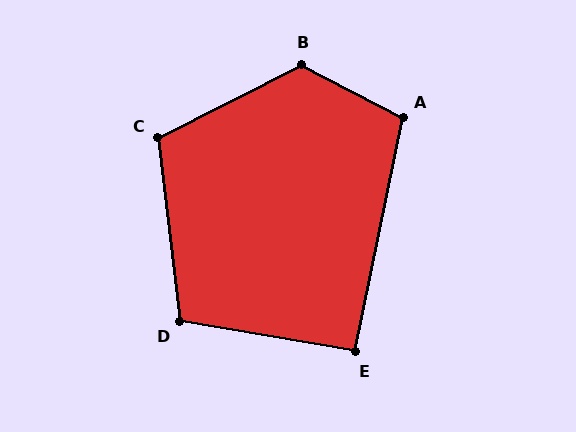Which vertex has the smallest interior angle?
E, at approximately 92 degrees.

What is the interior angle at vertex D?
Approximately 106 degrees (obtuse).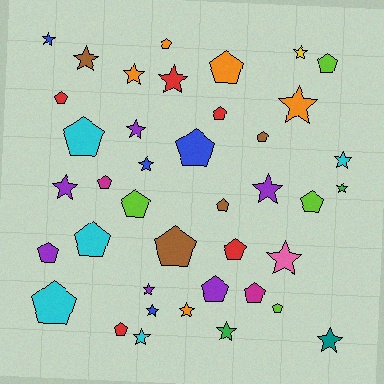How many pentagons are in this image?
There are 21 pentagons.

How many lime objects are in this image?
There are 4 lime objects.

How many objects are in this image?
There are 40 objects.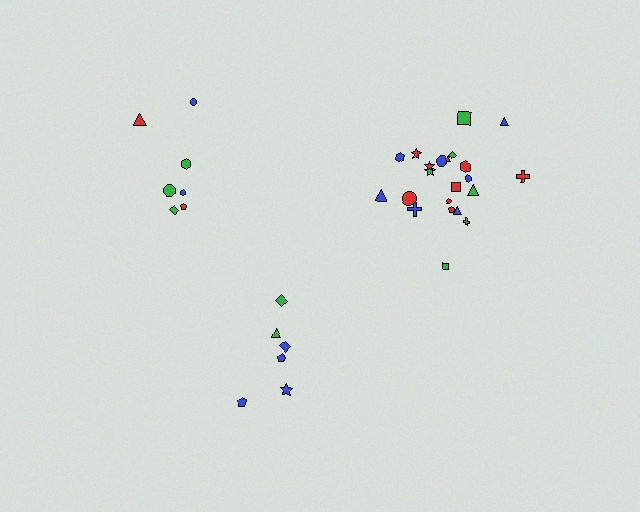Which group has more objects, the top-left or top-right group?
The top-right group.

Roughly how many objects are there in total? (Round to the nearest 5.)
Roughly 35 objects in total.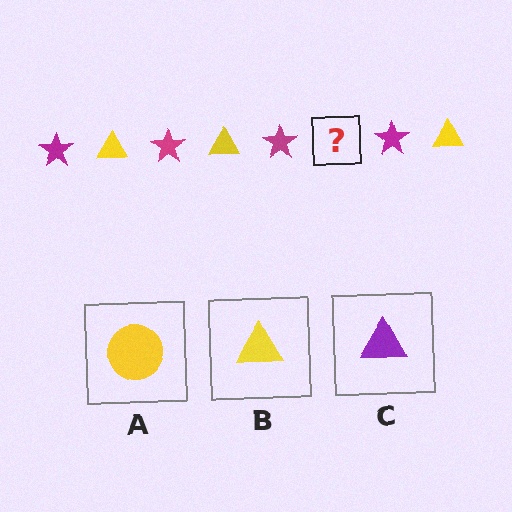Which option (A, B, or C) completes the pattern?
B.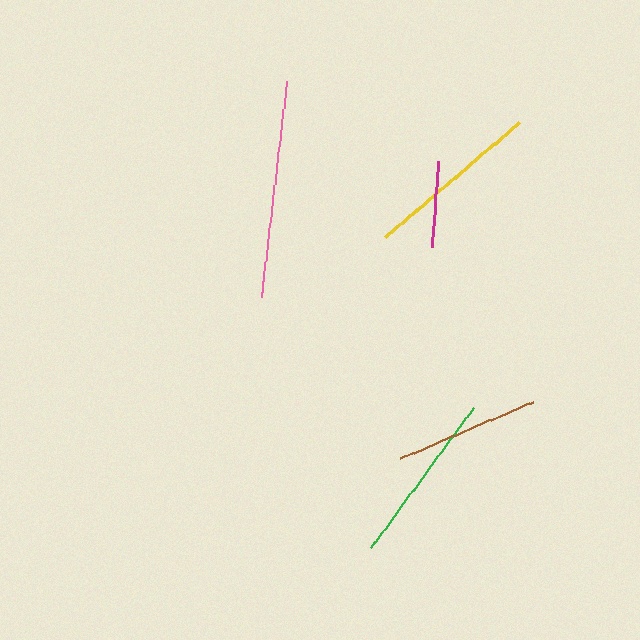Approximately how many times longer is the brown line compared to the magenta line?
The brown line is approximately 1.7 times the length of the magenta line.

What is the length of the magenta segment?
The magenta segment is approximately 86 pixels long.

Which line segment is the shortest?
The magenta line is the shortest at approximately 86 pixels.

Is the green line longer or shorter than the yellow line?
The yellow line is longer than the green line.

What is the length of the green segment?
The green segment is approximately 174 pixels long.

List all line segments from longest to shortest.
From longest to shortest: pink, yellow, green, brown, magenta.